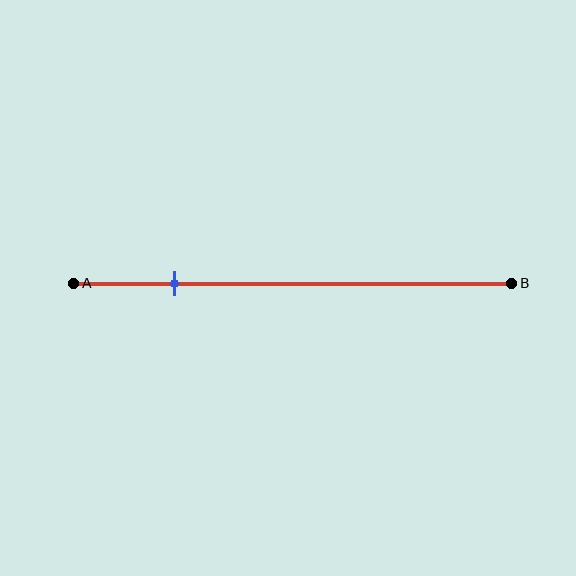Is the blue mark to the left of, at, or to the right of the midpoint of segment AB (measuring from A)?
The blue mark is to the left of the midpoint of segment AB.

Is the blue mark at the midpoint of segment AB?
No, the mark is at about 25% from A, not at the 50% midpoint.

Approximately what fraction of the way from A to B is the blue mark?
The blue mark is approximately 25% of the way from A to B.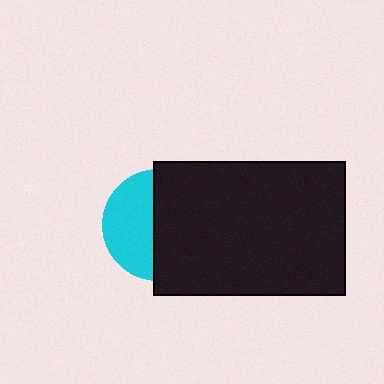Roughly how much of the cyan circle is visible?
A small part of it is visible (roughly 44%).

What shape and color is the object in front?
The object in front is a black rectangle.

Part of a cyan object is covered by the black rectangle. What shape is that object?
It is a circle.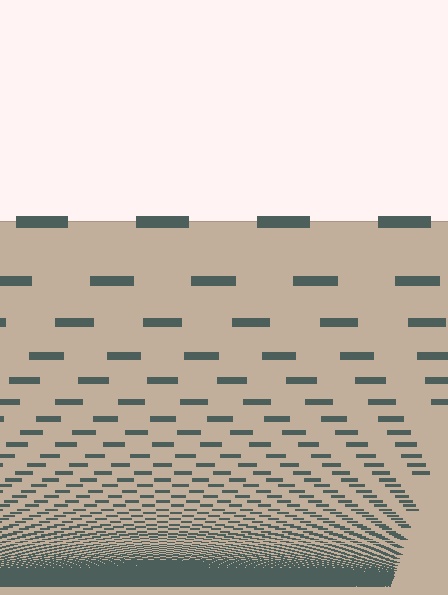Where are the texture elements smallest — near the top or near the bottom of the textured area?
Near the bottom.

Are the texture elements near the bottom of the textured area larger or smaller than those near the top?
Smaller. The gradient is inverted — elements near the bottom are smaller and denser.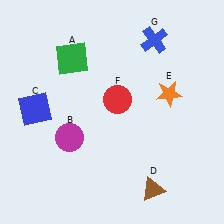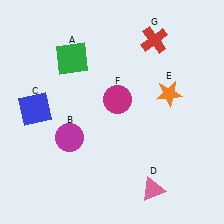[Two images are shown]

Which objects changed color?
D changed from brown to pink. F changed from red to magenta. G changed from blue to red.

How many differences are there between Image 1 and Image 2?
There are 3 differences between the two images.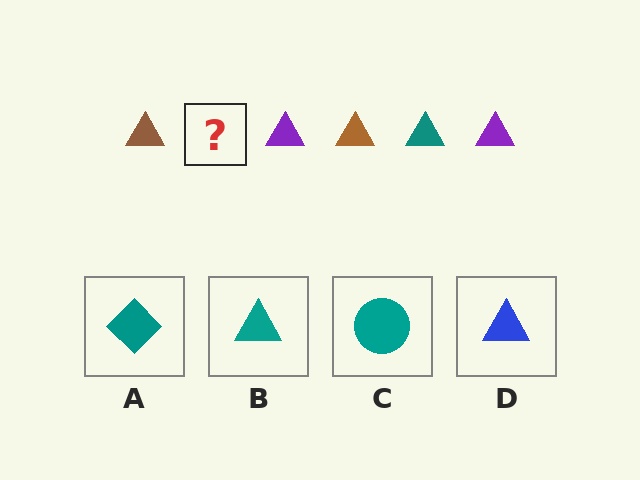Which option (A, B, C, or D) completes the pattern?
B.